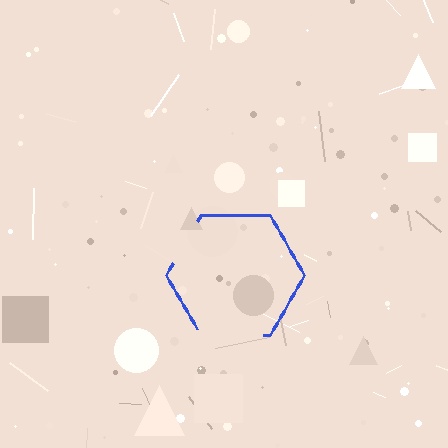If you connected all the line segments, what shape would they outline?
They would outline a hexagon.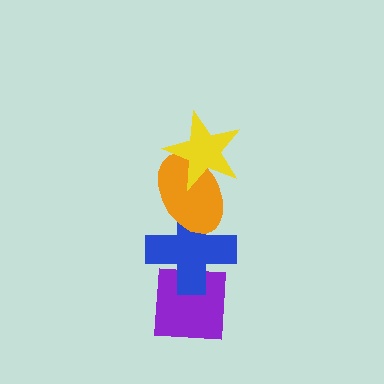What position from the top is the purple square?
The purple square is 4th from the top.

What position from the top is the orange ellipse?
The orange ellipse is 2nd from the top.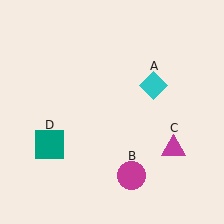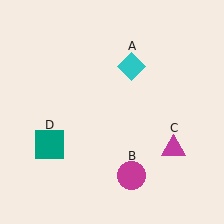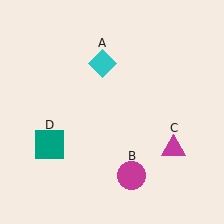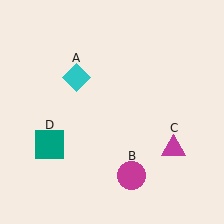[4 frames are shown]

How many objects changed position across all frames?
1 object changed position: cyan diamond (object A).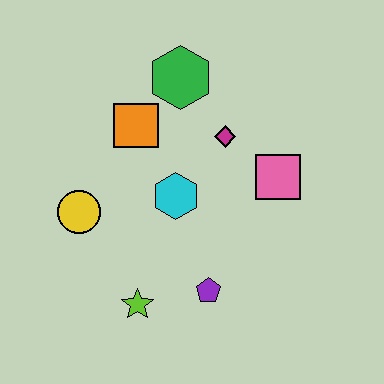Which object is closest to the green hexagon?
The orange square is closest to the green hexagon.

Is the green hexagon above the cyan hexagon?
Yes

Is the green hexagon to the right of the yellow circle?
Yes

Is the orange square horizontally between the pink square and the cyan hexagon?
No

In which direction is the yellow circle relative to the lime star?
The yellow circle is above the lime star.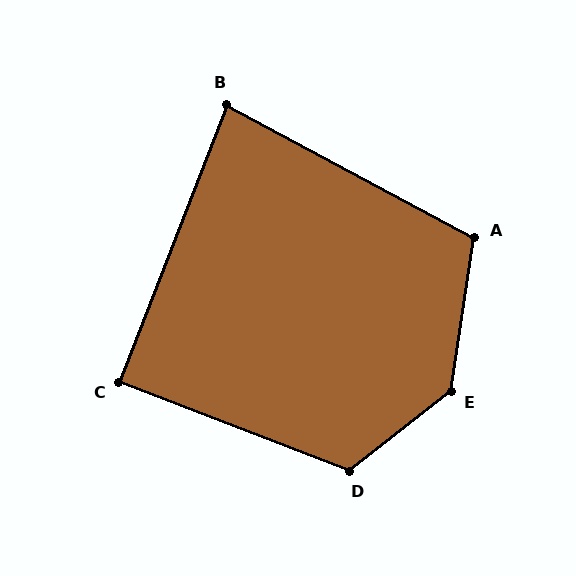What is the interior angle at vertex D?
Approximately 121 degrees (obtuse).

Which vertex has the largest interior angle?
E, at approximately 137 degrees.